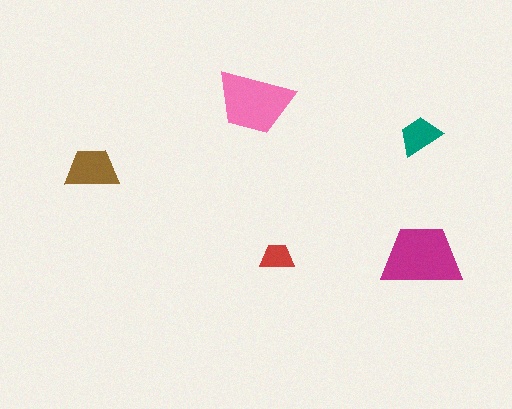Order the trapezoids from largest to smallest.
the magenta one, the pink one, the brown one, the teal one, the red one.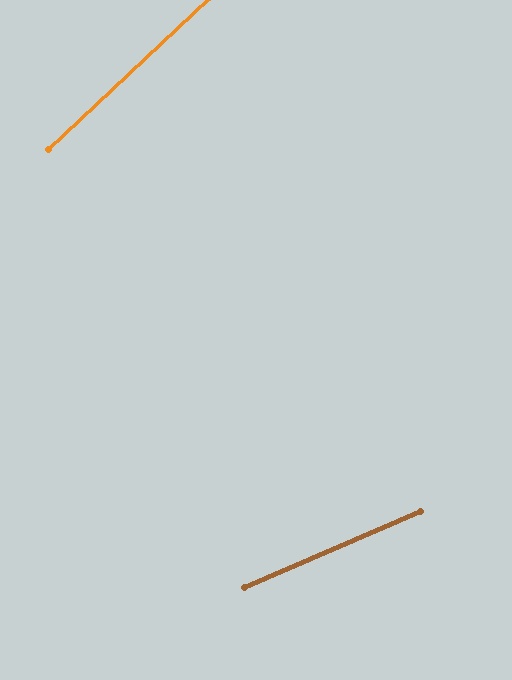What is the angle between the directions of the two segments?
Approximately 20 degrees.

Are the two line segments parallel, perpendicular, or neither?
Neither parallel nor perpendicular — they differ by about 20°.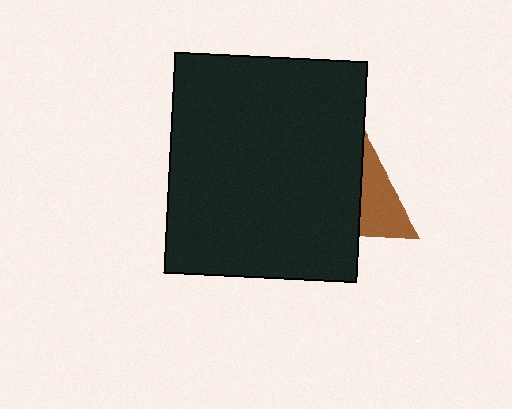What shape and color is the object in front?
The object in front is a black rectangle.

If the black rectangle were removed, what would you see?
You would see the complete brown triangle.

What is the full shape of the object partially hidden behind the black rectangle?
The partially hidden object is a brown triangle.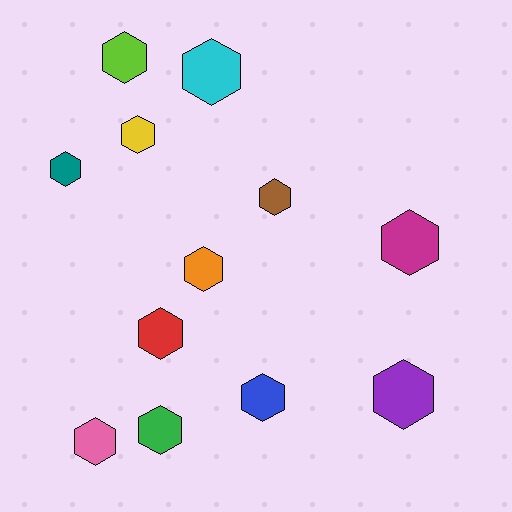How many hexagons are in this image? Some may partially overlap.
There are 12 hexagons.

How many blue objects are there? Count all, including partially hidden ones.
There is 1 blue object.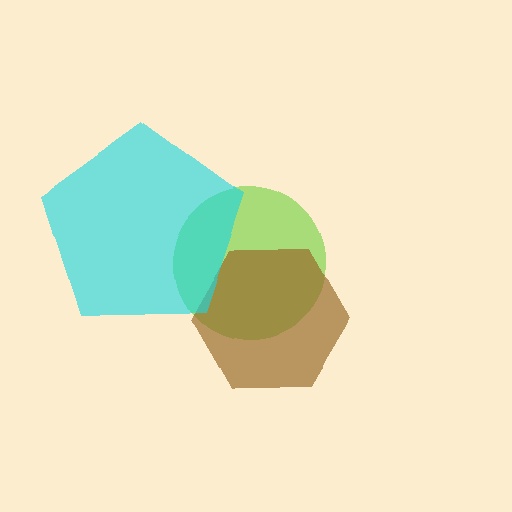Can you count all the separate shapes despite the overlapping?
Yes, there are 3 separate shapes.